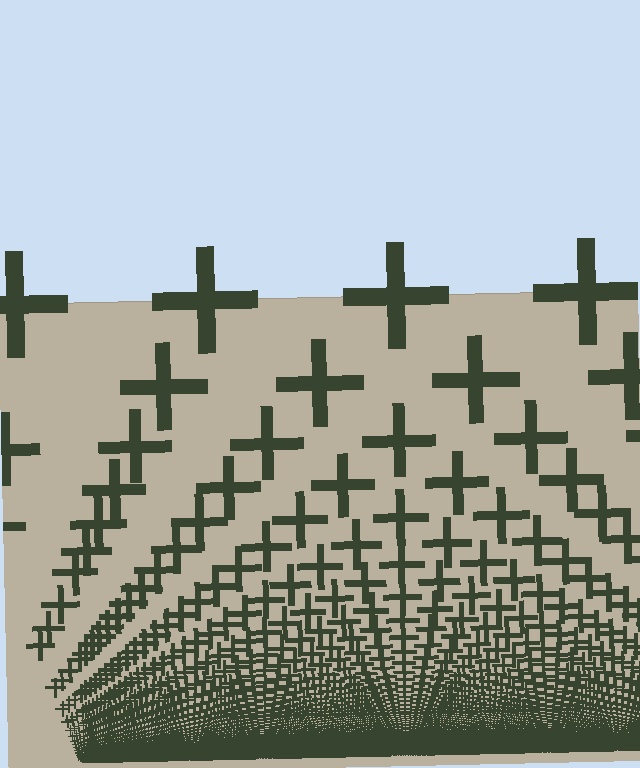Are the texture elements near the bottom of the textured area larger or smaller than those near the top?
Smaller. The gradient is inverted — elements near the bottom are smaller and denser.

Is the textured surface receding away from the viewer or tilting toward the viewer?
The surface appears to tilt toward the viewer. Texture elements get larger and sparser toward the top.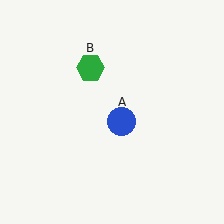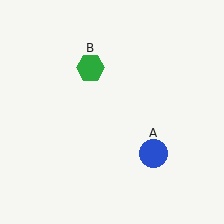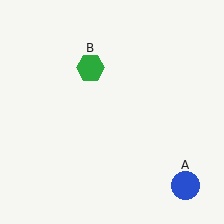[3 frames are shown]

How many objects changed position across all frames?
1 object changed position: blue circle (object A).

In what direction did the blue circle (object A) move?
The blue circle (object A) moved down and to the right.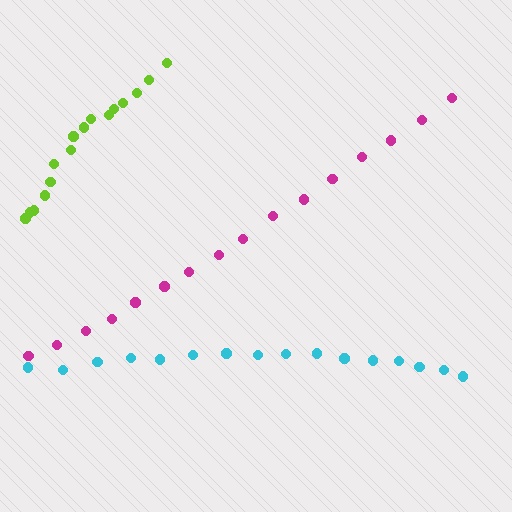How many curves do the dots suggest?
There are 3 distinct paths.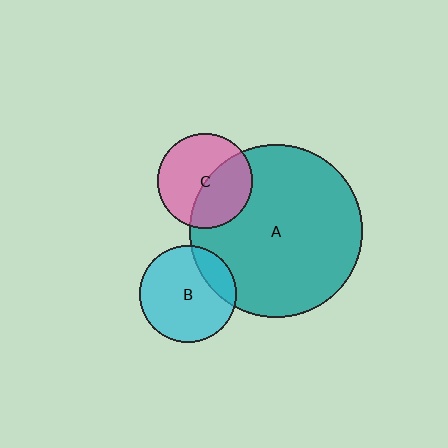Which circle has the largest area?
Circle A (teal).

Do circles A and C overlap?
Yes.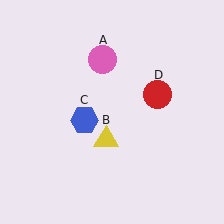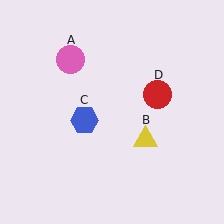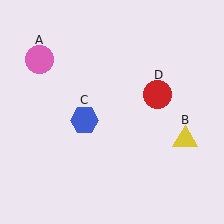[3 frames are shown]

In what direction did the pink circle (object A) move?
The pink circle (object A) moved left.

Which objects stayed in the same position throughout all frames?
Blue hexagon (object C) and red circle (object D) remained stationary.